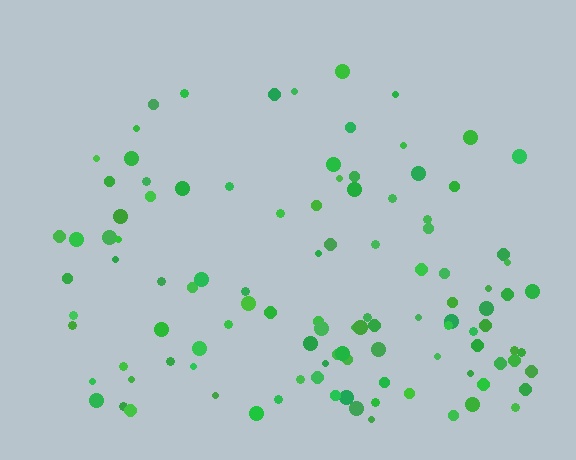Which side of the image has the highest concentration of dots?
The bottom.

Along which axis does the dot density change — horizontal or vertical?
Vertical.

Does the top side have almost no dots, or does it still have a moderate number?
Still a moderate number, just noticeably fewer than the bottom.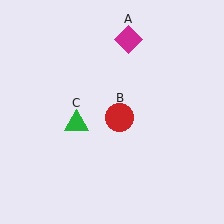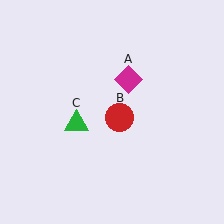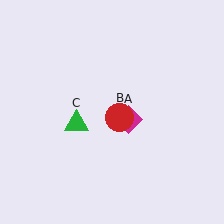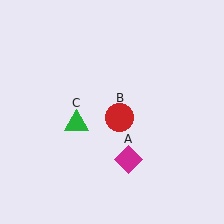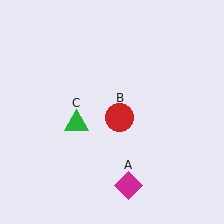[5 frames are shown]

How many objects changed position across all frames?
1 object changed position: magenta diamond (object A).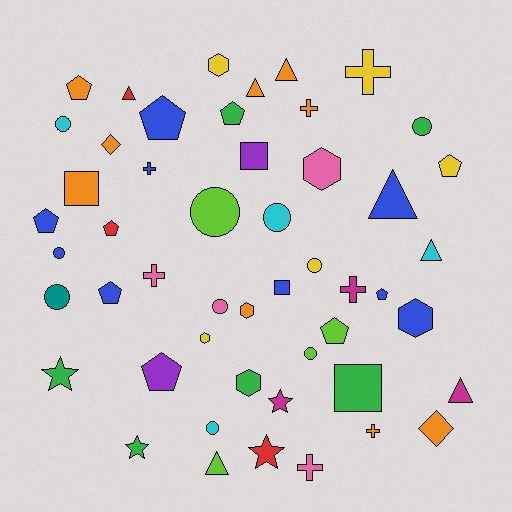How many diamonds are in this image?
There are 2 diamonds.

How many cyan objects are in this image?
There are 4 cyan objects.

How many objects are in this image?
There are 50 objects.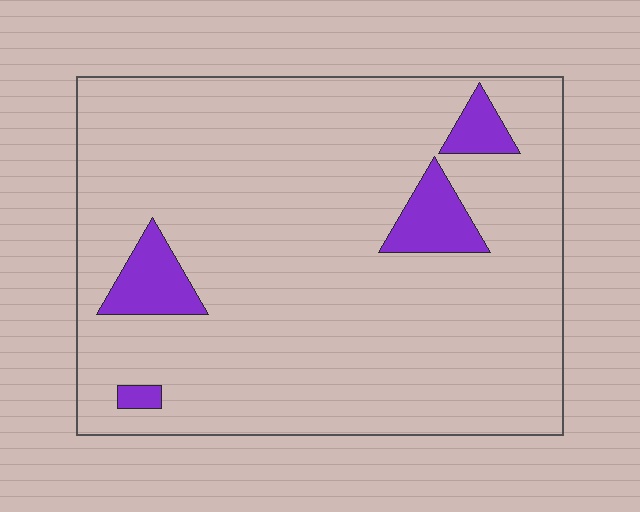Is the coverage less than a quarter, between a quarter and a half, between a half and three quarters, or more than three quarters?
Less than a quarter.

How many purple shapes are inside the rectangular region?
4.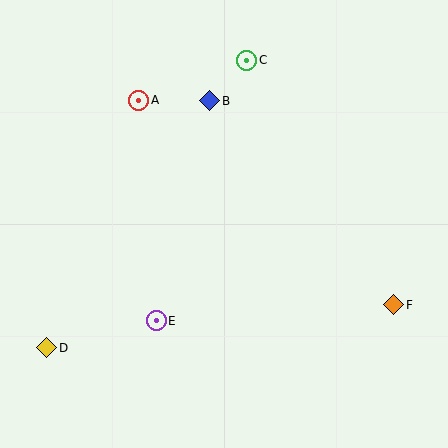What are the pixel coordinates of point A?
Point A is at (139, 100).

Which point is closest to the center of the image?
Point E at (156, 321) is closest to the center.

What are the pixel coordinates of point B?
Point B is at (210, 101).